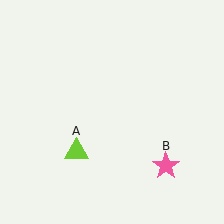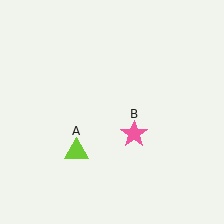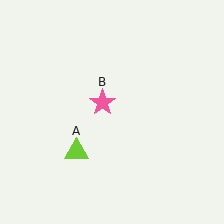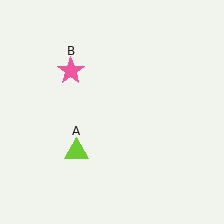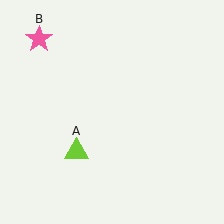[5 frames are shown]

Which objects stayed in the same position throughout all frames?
Lime triangle (object A) remained stationary.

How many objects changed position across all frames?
1 object changed position: pink star (object B).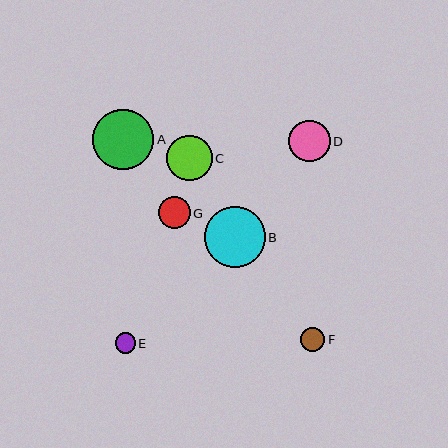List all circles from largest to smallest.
From largest to smallest: A, B, C, D, G, F, E.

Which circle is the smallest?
Circle E is the smallest with a size of approximately 20 pixels.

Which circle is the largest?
Circle A is the largest with a size of approximately 61 pixels.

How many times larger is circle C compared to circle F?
Circle C is approximately 1.8 times the size of circle F.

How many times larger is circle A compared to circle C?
Circle A is approximately 1.3 times the size of circle C.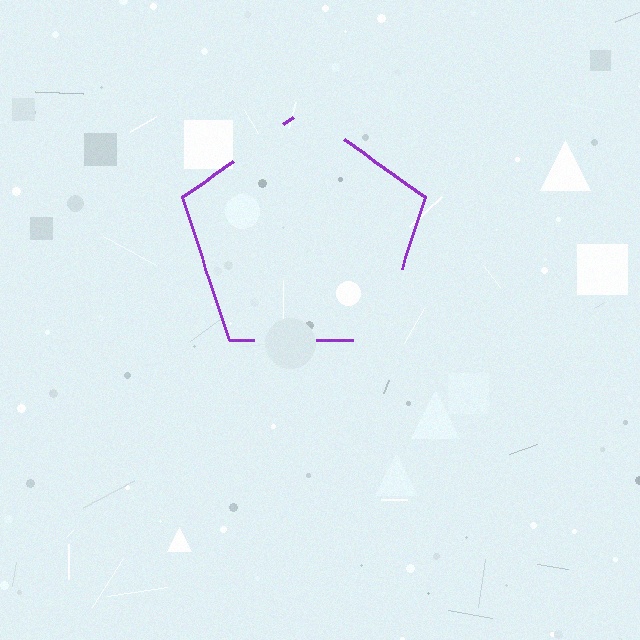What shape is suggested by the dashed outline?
The dashed outline suggests a pentagon.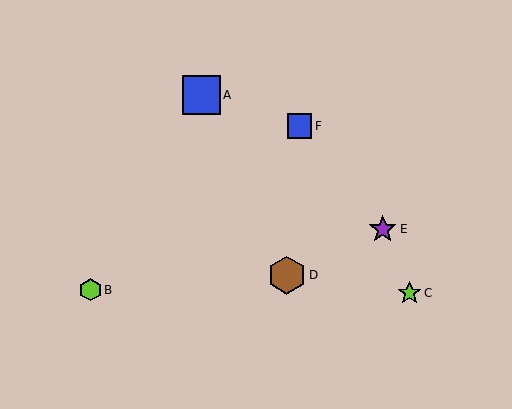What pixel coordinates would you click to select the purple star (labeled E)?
Click at (383, 229) to select the purple star E.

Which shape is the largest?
The blue square (labeled A) is the largest.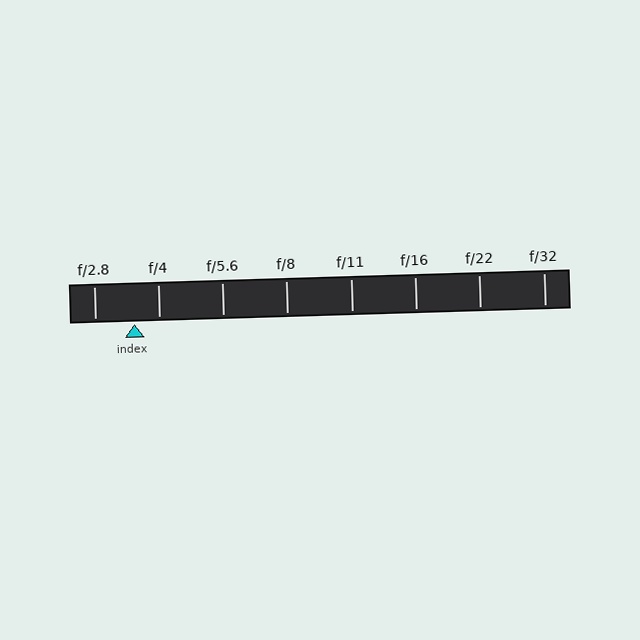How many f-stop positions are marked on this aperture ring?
There are 8 f-stop positions marked.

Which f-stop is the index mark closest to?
The index mark is closest to f/4.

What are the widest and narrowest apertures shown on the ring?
The widest aperture shown is f/2.8 and the narrowest is f/32.